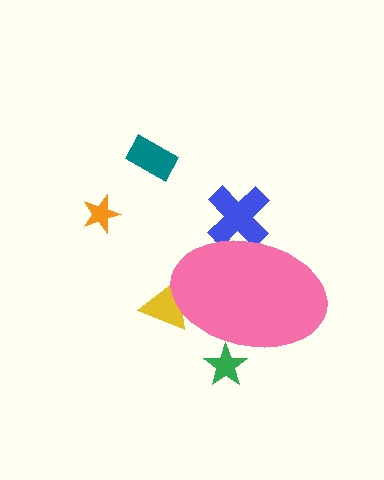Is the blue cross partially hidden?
Yes, the blue cross is partially hidden behind the pink ellipse.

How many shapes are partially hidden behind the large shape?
3 shapes are partially hidden.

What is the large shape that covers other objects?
A pink ellipse.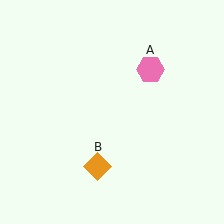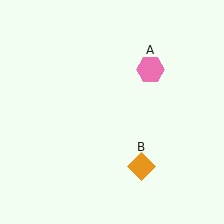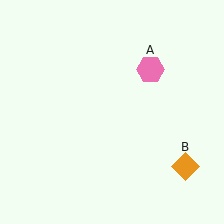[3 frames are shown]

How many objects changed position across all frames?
1 object changed position: orange diamond (object B).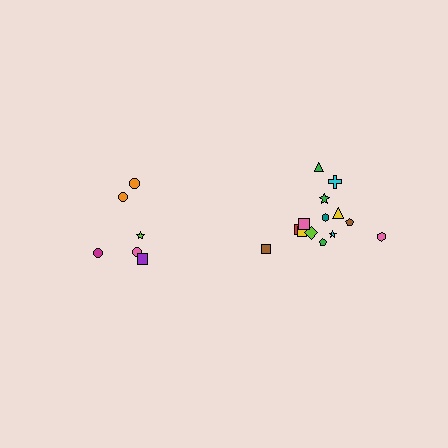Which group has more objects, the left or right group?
The right group.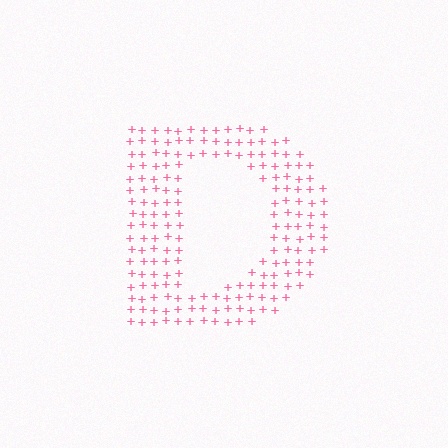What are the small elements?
The small elements are plus signs.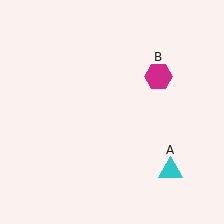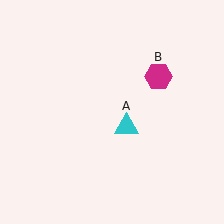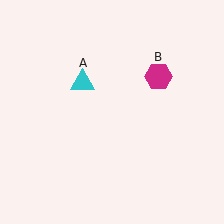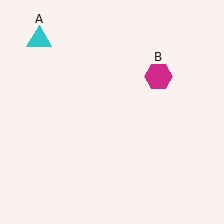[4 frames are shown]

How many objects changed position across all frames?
1 object changed position: cyan triangle (object A).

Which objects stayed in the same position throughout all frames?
Magenta hexagon (object B) remained stationary.